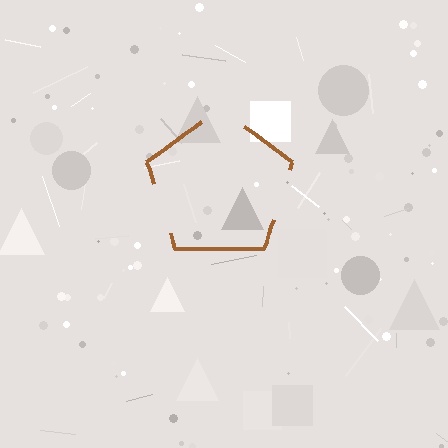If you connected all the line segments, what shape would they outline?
They would outline a pentagon.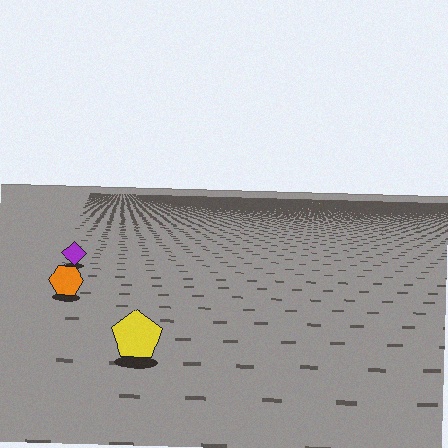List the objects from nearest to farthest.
From nearest to farthest: the yellow pentagon, the orange hexagon, the purple diamond.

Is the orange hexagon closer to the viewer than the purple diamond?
Yes. The orange hexagon is closer — you can tell from the texture gradient: the ground texture is coarser near it.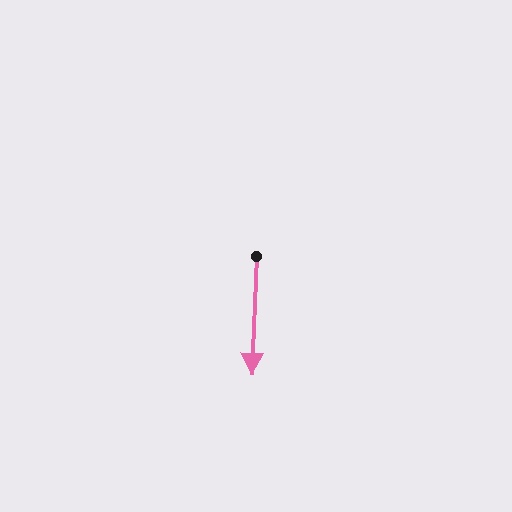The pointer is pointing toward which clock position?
Roughly 6 o'clock.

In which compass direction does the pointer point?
South.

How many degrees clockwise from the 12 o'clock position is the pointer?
Approximately 182 degrees.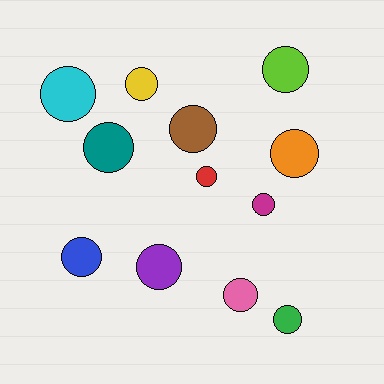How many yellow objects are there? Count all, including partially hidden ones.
There is 1 yellow object.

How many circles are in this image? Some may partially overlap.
There are 12 circles.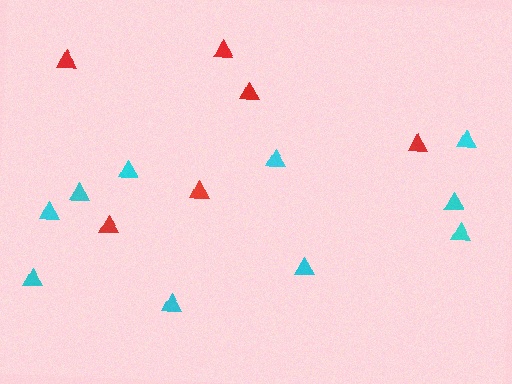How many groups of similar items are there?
There are 2 groups: one group of red triangles (6) and one group of cyan triangles (10).